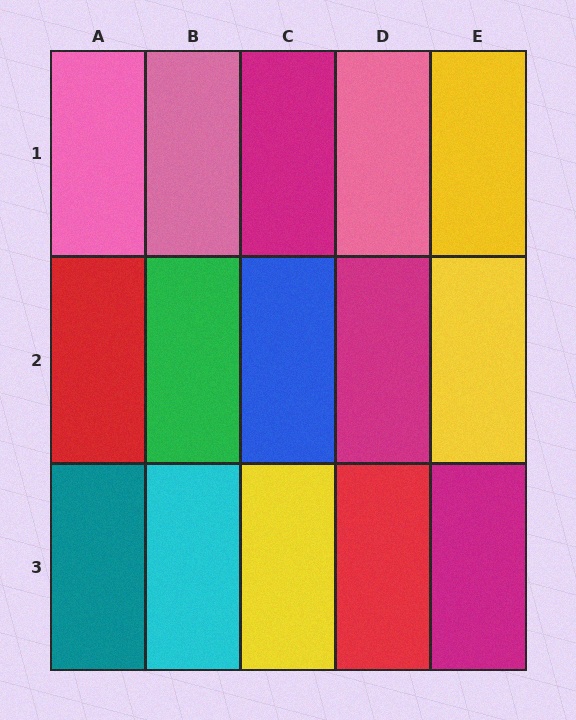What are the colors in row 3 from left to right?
Teal, cyan, yellow, red, magenta.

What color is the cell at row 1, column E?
Yellow.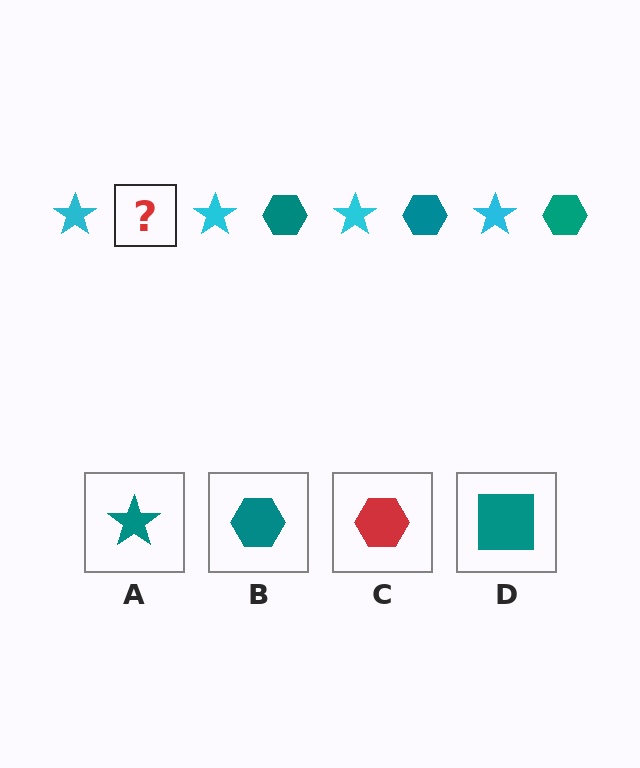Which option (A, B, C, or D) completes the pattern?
B.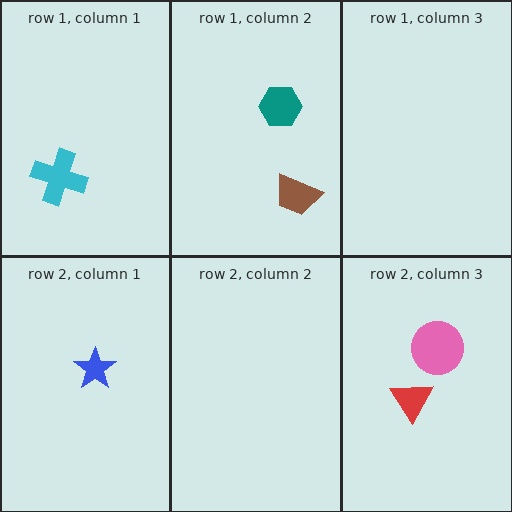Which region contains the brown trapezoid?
The row 1, column 2 region.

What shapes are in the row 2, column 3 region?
The red triangle, the pink circle.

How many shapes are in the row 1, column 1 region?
1.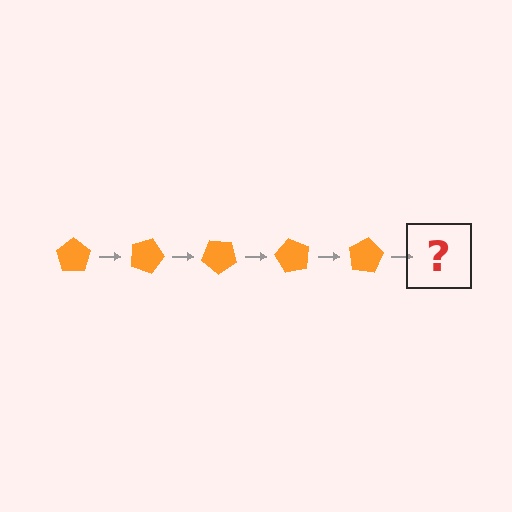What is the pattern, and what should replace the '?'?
The pattern is that the pentagon rotates 20 degrees each step. The '?' should be an orange pentagon rotated 100 degrees.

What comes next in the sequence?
The next element should be an orange pentagon rotated 100 degrees.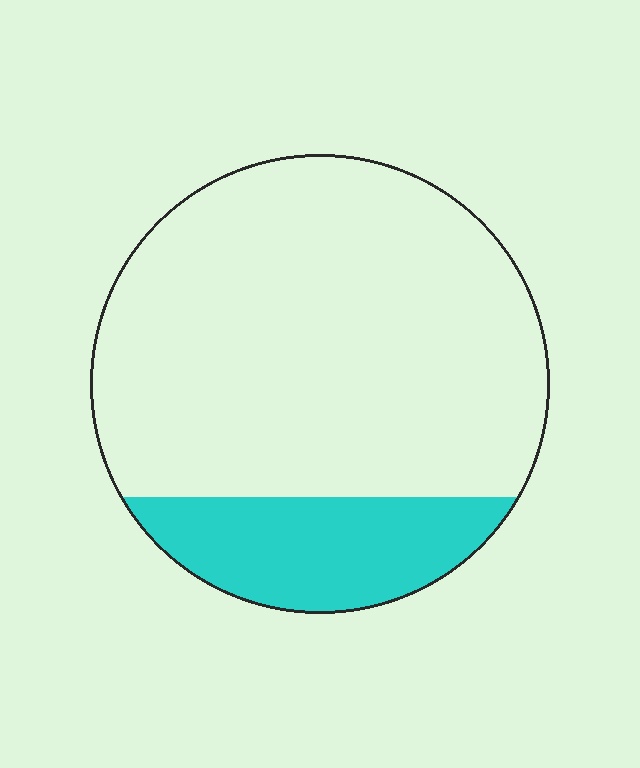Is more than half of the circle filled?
No.